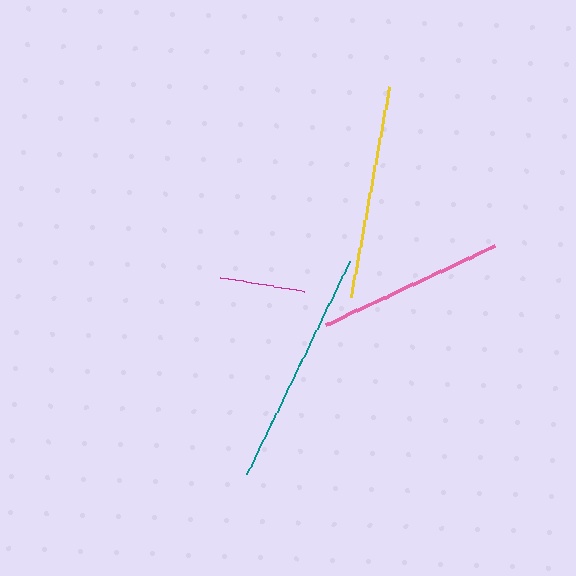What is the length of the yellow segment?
The yellow segment is approximately 214 pixels long.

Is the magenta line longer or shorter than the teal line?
The teal line is longer than the magenta line.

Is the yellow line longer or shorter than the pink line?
The yellow line is longer than the pink line.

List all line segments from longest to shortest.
From longest to shortest: teal, yellow, pink, magenta.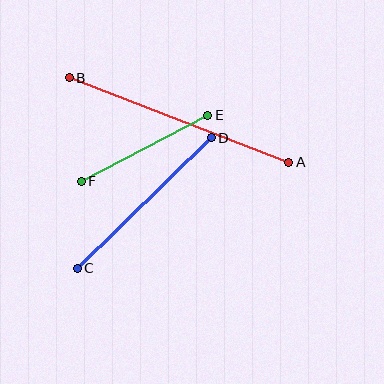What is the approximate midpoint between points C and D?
The midpoint is at approximately (144, 203) pixels.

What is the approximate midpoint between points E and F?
The midpoint is at approximately (144, 148) pixels.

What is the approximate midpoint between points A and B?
The midpoint is at approximately (179, 120) pixels.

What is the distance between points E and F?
The distance is approximately 142 pixels.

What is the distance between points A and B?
The distance is approximately 235 pixels.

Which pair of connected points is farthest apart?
Points A and B are farthest apart.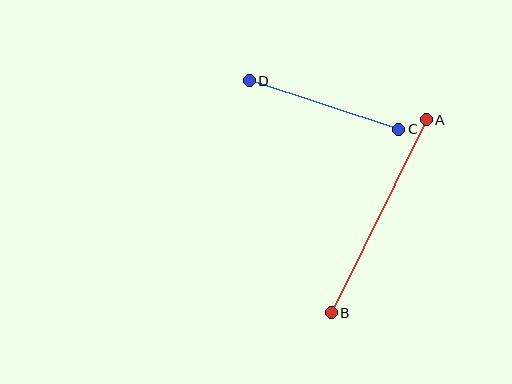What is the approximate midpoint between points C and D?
The midpoint is at approximately (324, 105) pixels.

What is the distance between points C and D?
The distance is approximately 157 pixels.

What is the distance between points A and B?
The distance is approximately 215 pixels.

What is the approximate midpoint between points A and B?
The midpoint is at approximately (379, 216) pixels.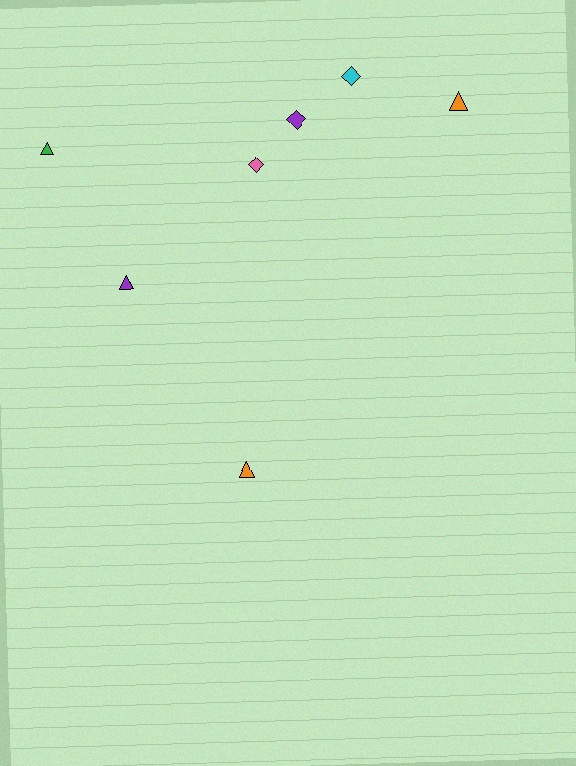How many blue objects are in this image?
There are no blue objects.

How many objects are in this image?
There are 7 objects.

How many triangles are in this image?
There are 4 triangles.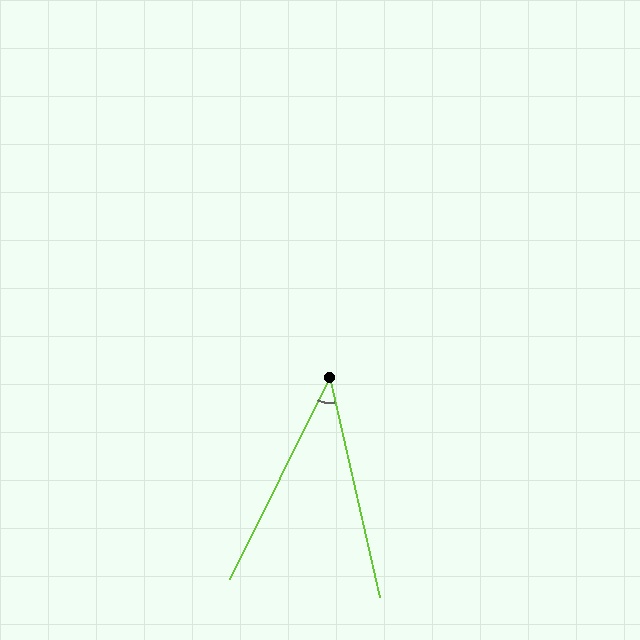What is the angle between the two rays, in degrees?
Approximately 39 degrees.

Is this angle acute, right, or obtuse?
It is acute.